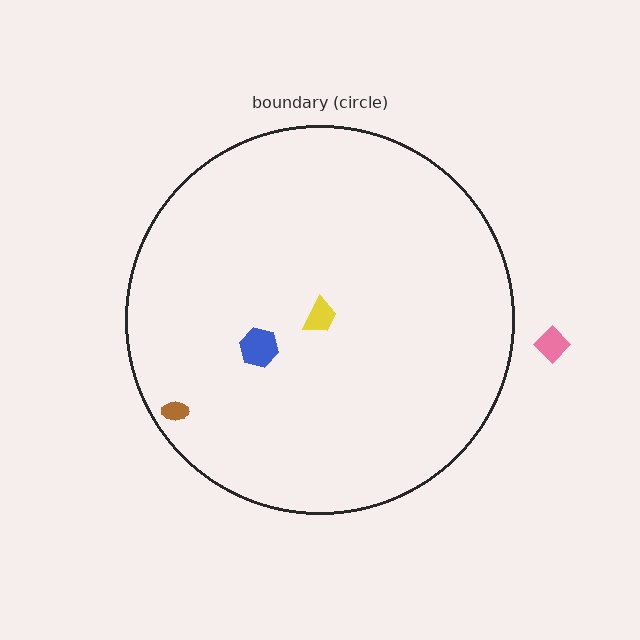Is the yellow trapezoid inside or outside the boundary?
Inside.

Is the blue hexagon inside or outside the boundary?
Inside.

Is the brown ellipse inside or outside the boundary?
Inside.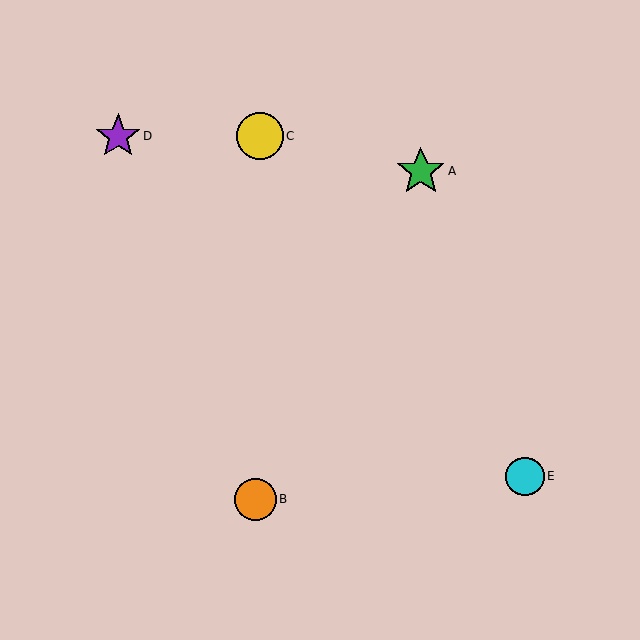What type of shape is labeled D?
Shape D is a purple star.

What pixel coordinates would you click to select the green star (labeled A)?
Click at (421, 171) to select the green star A.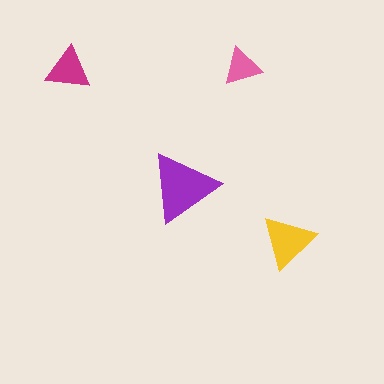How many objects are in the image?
There are 4 objects in the image.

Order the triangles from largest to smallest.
the purple one, the yellow one, the magenta one, the pink one.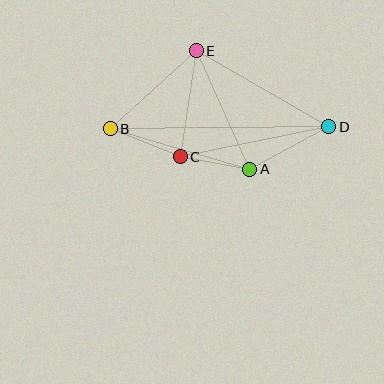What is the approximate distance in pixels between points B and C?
The distance between B and C is approximately 76 pixels.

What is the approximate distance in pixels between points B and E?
The distance between B and E is approximately 116 pixels.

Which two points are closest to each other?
Points A and C are closest to each other.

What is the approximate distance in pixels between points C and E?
The distance between C and E is approximately 107 pixels.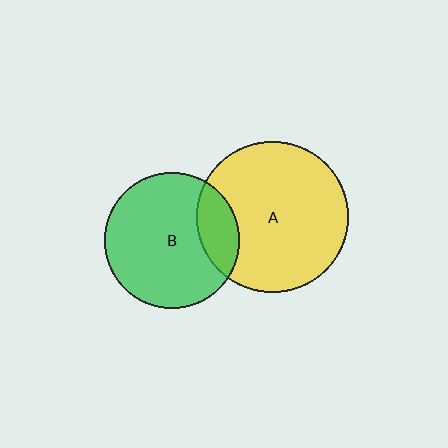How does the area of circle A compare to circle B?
Approximately 1.3 times.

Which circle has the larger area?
Circle A (yellow).